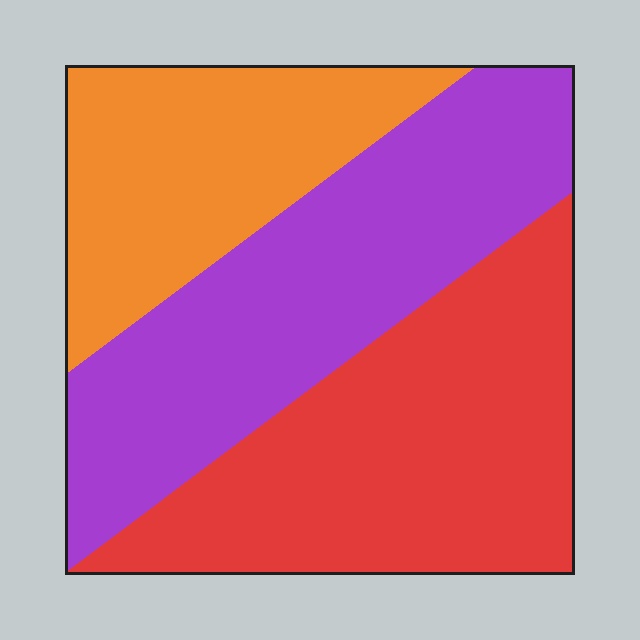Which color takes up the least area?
Orange, at roughly 25%.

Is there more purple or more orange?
Purple.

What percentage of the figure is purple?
Purple takes up about three eighths (3/8) of the figure.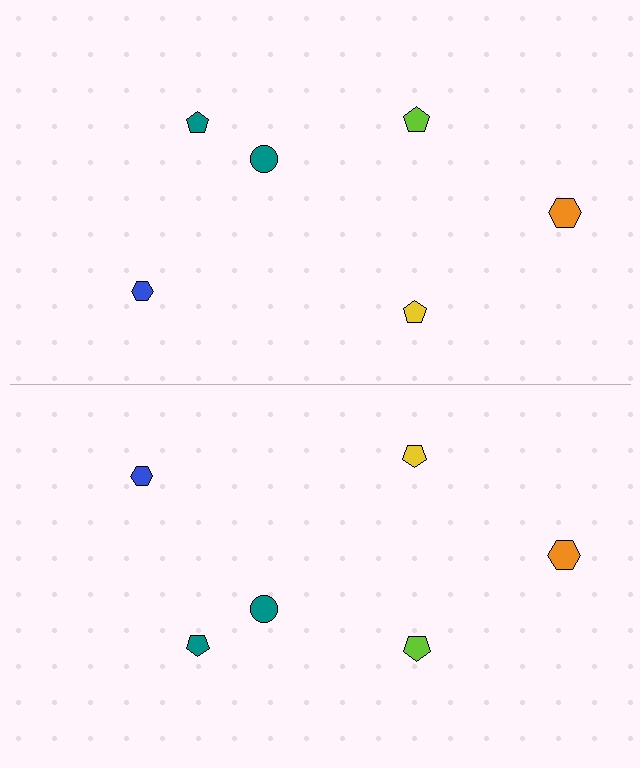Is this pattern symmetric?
Yes, this pattern has bilateral (reflection) symmetry.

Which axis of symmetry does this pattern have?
The pattern has a horizontal axis of symmetry running through the center of the image.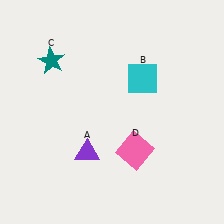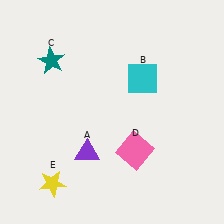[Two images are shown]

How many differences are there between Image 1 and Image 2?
There is 1 difference between the two images.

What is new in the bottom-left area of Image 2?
A yellow star (E) was added in the bottom-left area of Image 2.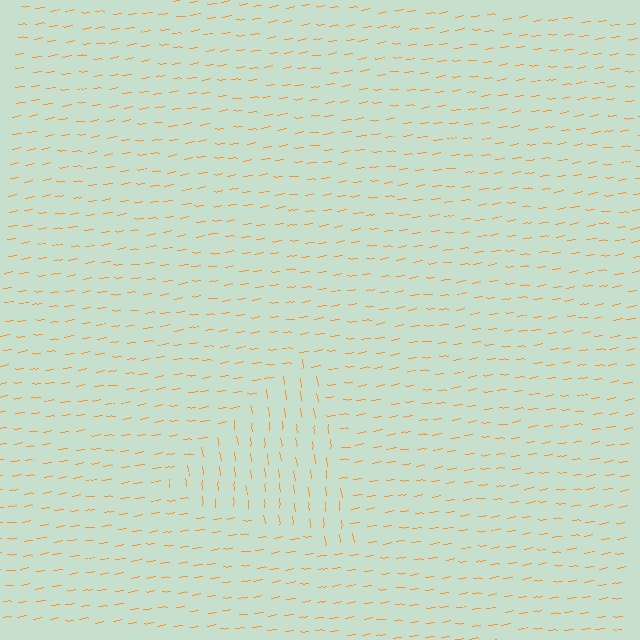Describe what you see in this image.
The image is filled with small orange line segments. A triangle region in the image has lines oriented differently from the surrounding lines, creating a visible texture boundary.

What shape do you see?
I see a triangle.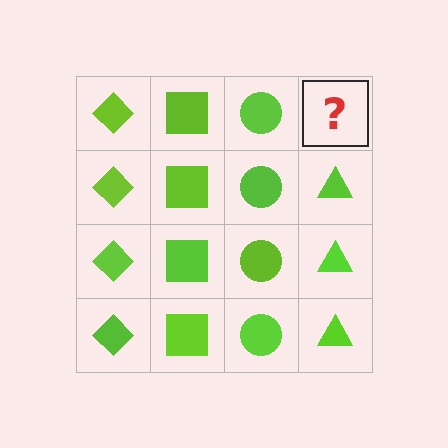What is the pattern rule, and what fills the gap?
The rule is that each column has a consistent shape. The gap should be filled with a lime triangle.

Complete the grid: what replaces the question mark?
The question mark should be replaced with a lime triangle.